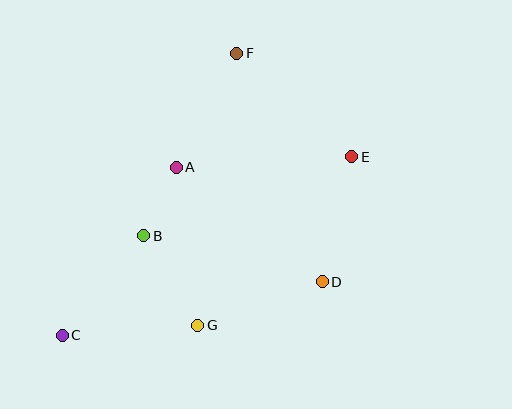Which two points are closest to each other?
Points A and B are closest to each other.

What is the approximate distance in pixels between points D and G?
The distance between D and G is approximately 132 pixels.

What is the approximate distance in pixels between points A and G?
The distance between A and G is approximately 159 pixels.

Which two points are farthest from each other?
Points C and E are farthest from each other.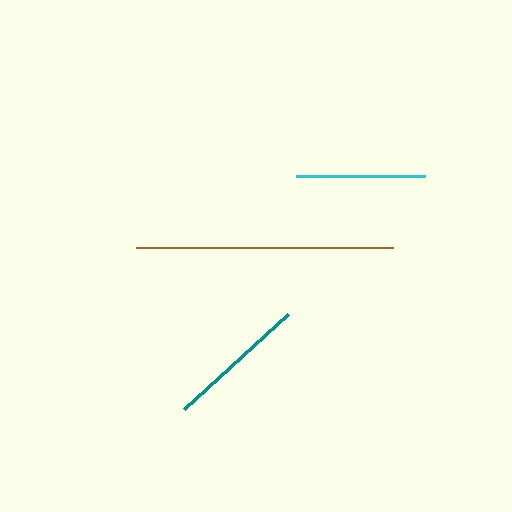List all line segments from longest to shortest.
From longest to shortest: brown, teal, cyan.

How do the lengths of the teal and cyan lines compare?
The teal and cyan lines are approximately the same length.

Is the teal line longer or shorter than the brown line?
The brown line is longer than the teal line.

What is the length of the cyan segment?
The cyan segment is approximately 129 pixels long.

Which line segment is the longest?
The brown line is the longest at approximately 256 pixels.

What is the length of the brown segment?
The brown segment is approximately 256 pixels long.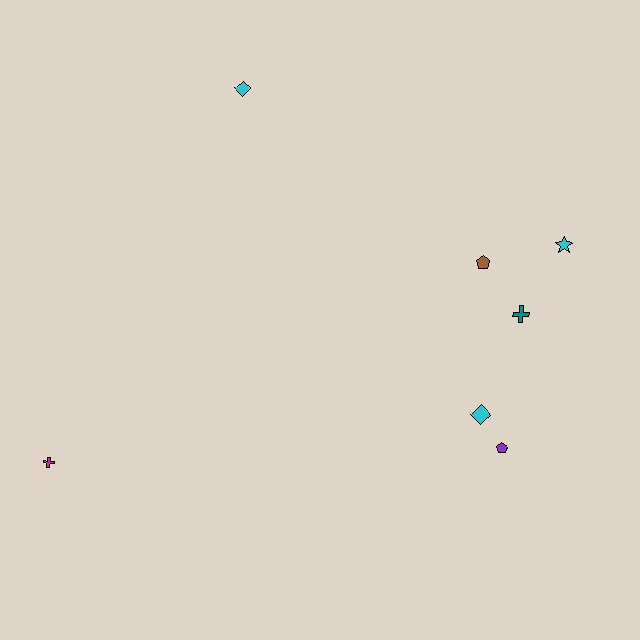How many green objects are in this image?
There are no green objects.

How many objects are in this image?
There are 7 objects.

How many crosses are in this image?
There are 2 crosses.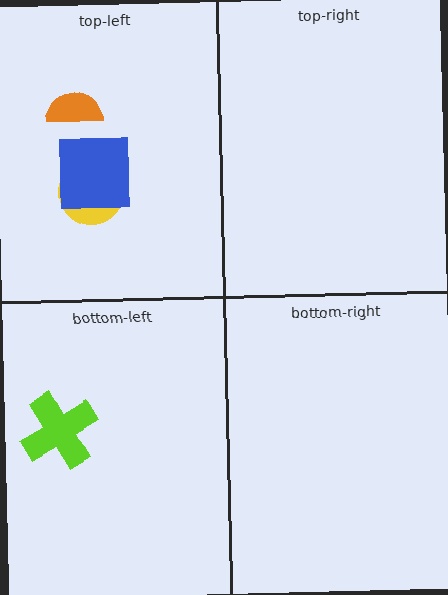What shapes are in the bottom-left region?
The lime cross.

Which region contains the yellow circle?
The top-left region.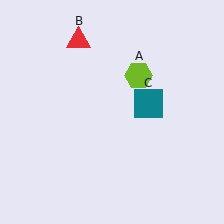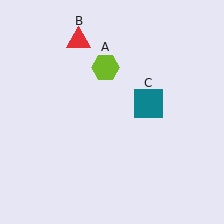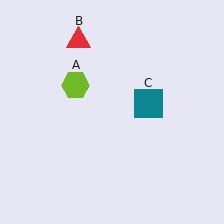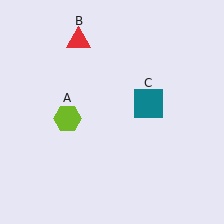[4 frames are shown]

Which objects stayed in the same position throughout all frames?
Red triangle (object B) and teal square (object C) remained stationary.